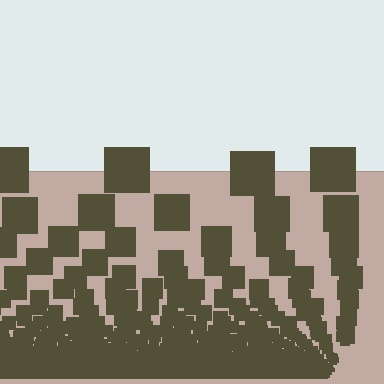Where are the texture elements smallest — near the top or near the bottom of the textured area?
Near the bottom.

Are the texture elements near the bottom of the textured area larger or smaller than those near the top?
Smaller. The gradient is inverted — elements near the bottom are smaller and denser.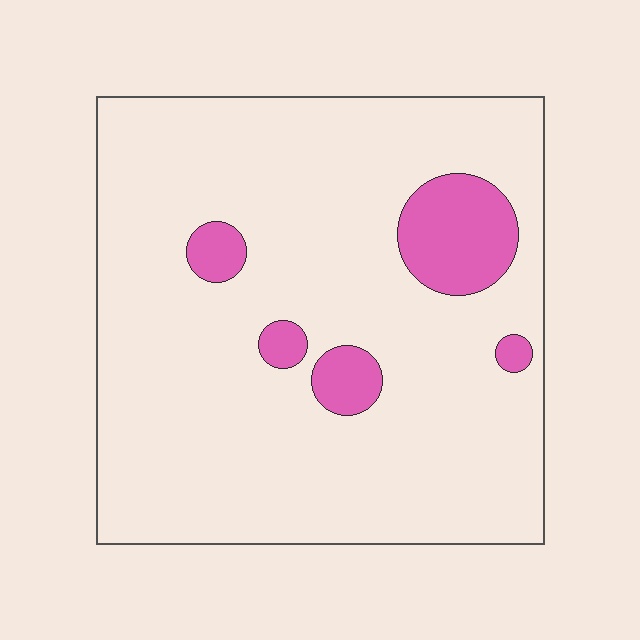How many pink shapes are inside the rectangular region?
5.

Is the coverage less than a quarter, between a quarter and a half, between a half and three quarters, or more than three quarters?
Less than a quarter.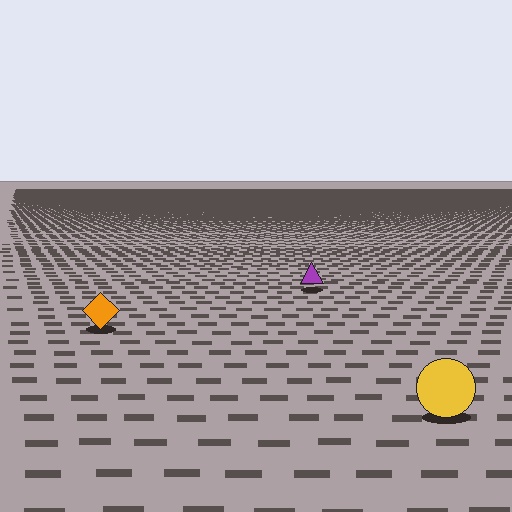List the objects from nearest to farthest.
From nearest to farthest: the yellow circle, the orange diamond, the purple triangle.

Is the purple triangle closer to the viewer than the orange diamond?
No. The orange diamond is closer — you can tell from the texture gradient: the ground texture is coarser near it.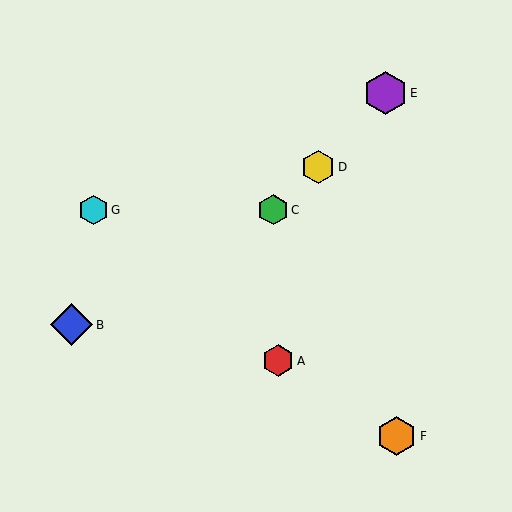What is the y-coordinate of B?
Object B is at y≈325.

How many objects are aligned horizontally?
2 objects (C, G) are aligned horizontally.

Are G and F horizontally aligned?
No, G is at y≈210 and F is at y≈436.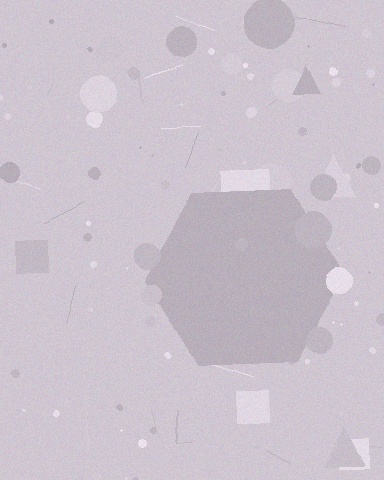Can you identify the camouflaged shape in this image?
The camouflaged shape is a hexagon.